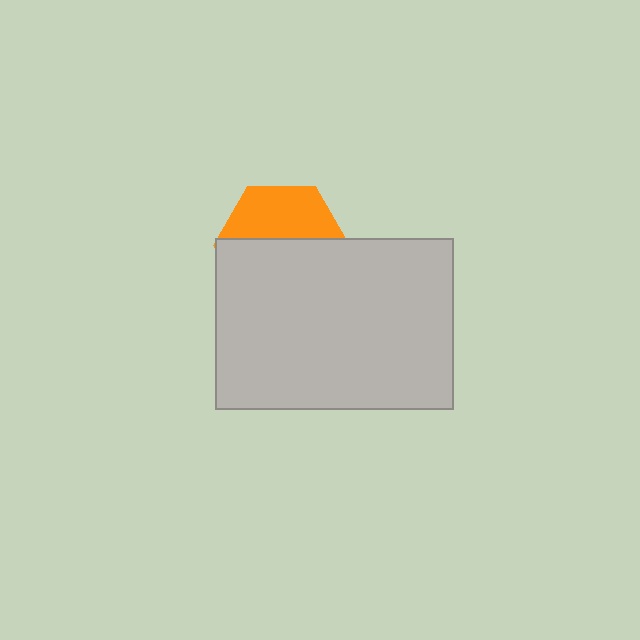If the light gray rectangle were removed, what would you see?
You would see the complete orange hexagon.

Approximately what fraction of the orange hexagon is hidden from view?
Roughly 58% of the orange hexagon is hidden behind the light gray rectangle.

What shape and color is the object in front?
The object in front is a light gray rectangle.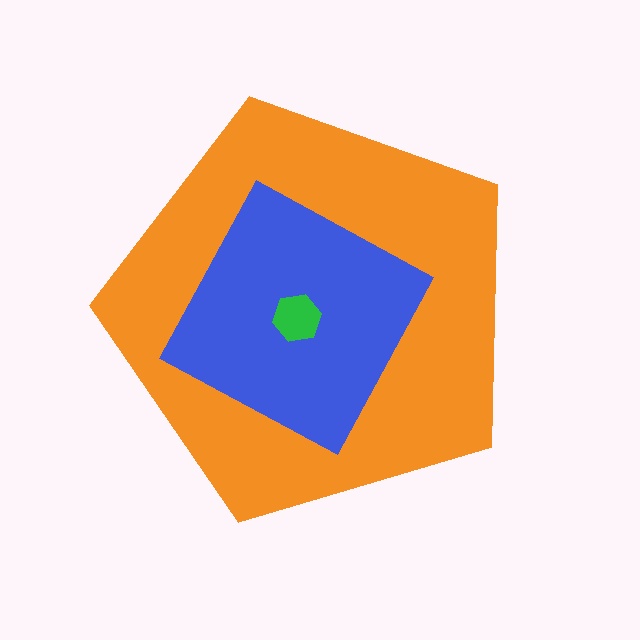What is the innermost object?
The green hexagon.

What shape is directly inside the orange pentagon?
The blue square.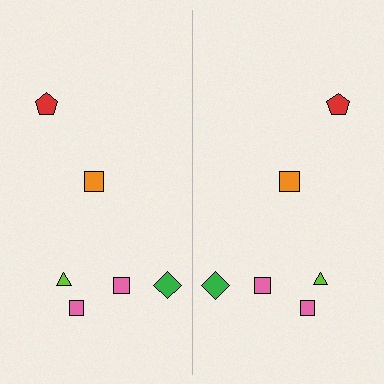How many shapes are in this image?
There are 12 shapes in this image.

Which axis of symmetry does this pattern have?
The pattern has a vertical axis of symmetry running through the center of the image.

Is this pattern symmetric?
Yes, this pattern has bilateral (reflection) symmetry.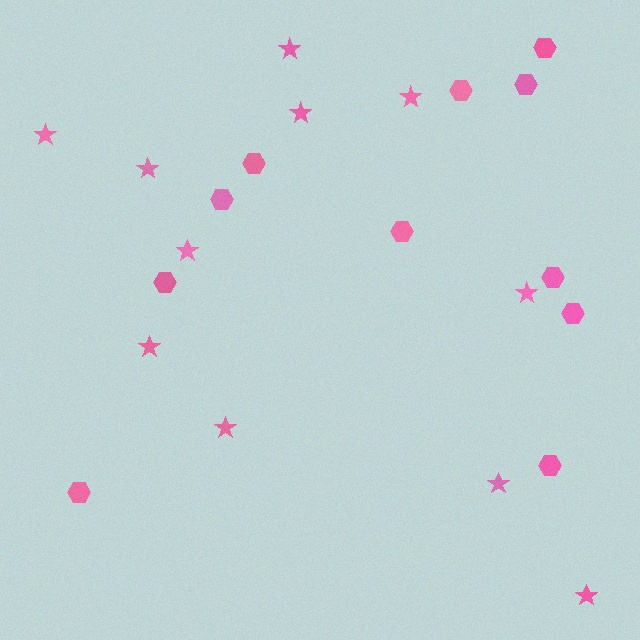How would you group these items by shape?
There are 2 groups: one group of stars (11) and one group of hexagons (11).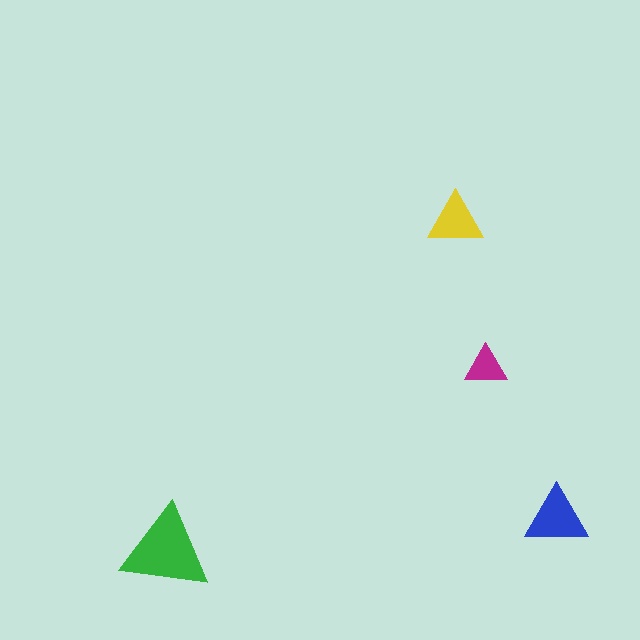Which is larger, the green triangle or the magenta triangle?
The green one.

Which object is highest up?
The yellow triangle is topmost.